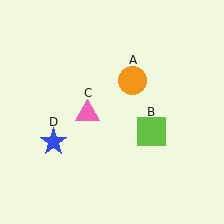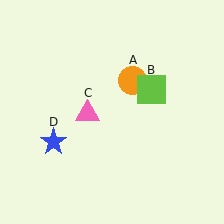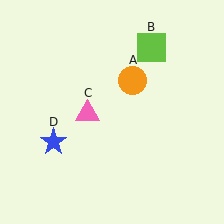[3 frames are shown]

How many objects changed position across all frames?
1 object changed position: lime square (object B).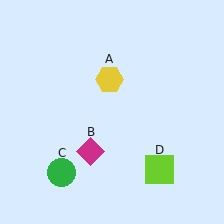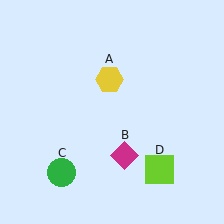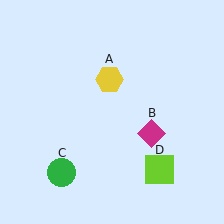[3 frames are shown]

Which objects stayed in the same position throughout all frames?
Yellow hexagon (object A) and green circle (object C) and lime square (object D) remained stationary.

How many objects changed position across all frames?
1 object changed position: magenta diamond (object B).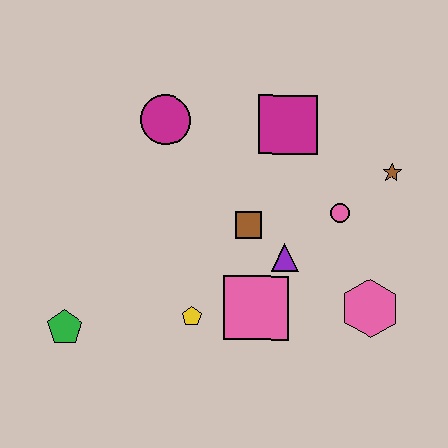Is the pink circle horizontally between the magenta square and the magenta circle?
No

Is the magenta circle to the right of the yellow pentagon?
No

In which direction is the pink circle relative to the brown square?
The pink circle is to the right of the brown square.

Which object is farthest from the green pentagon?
The brown star is farthest from the green pentagon.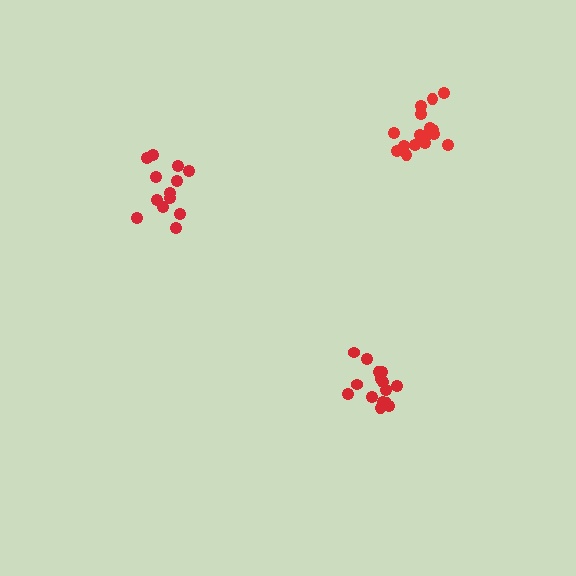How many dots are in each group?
Group 1: 16 dots, Group 2: 13 dots, Group 3: 15 dots (44 total).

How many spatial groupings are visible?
There are 3 spatial groupings.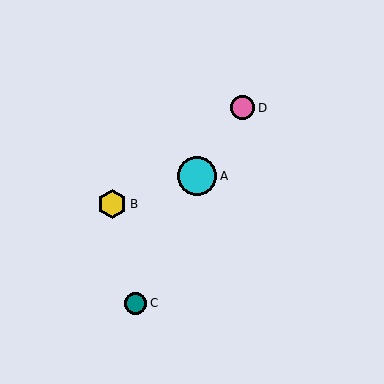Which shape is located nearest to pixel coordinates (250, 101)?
The pink circle (labeled D) at (243, 108) is nearest to that location.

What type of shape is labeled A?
Shape A is a cyan circle.